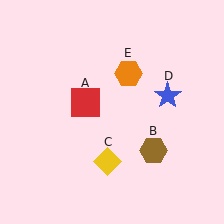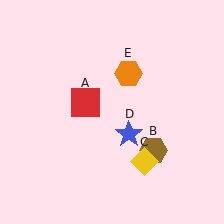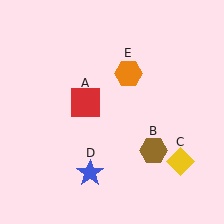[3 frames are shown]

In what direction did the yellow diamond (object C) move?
The yellow diamond (object C) moved right.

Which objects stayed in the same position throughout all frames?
Red square (object A) and brown hexagon (object B) and orange hexagon (object E) remained stationary.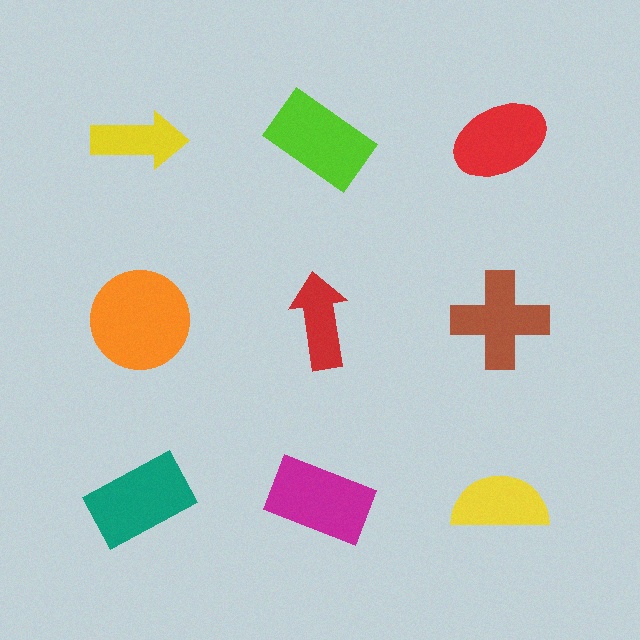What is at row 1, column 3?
A red ellipse.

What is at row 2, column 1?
An orange circle.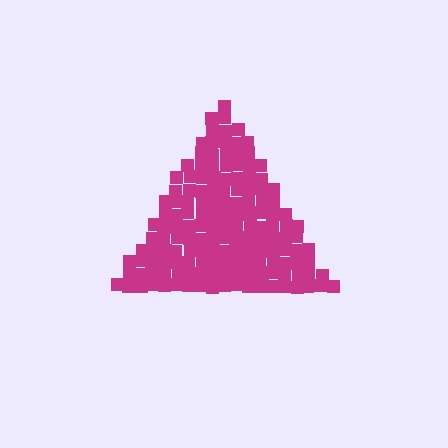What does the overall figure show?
The overall figure shows a triangle.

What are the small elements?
The small elements are squares.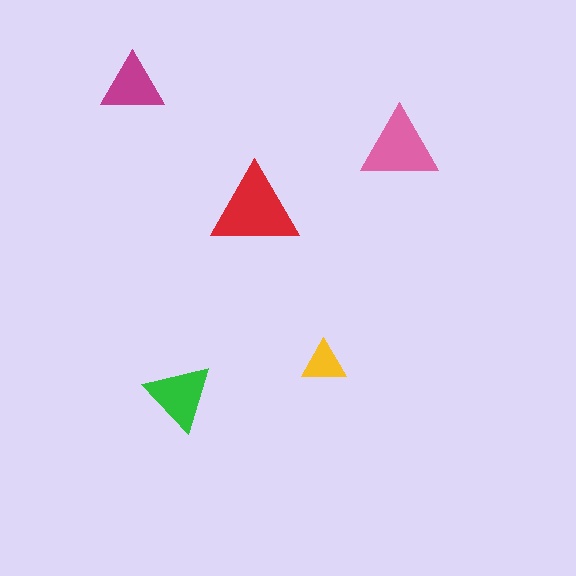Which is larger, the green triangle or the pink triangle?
The pink one.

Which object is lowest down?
The green triangle is bottommost.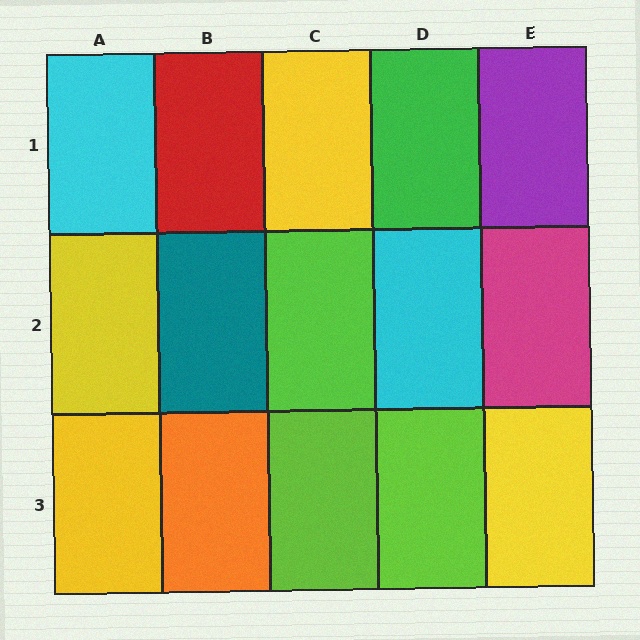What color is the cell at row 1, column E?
Purple.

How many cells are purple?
1 cell is purple.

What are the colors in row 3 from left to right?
Yellow, orange, lime, lime, yellow.